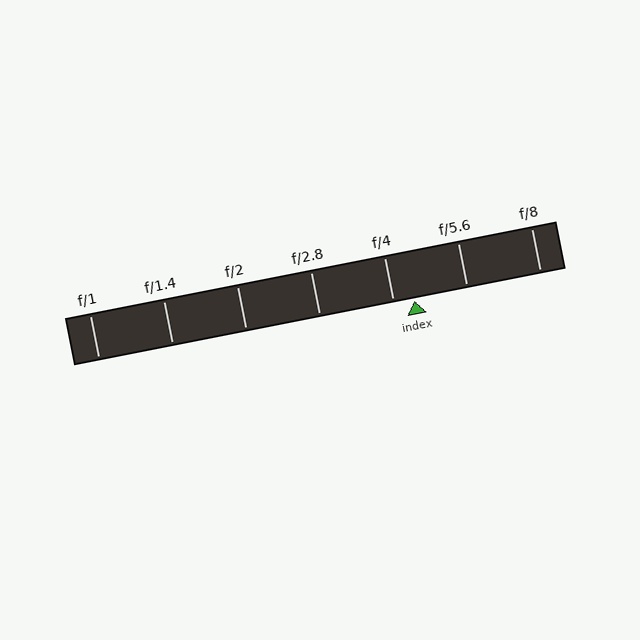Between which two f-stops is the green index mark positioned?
The index mark is between f/4 and f/5.6.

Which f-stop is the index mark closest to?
The index mark is closest to f/4.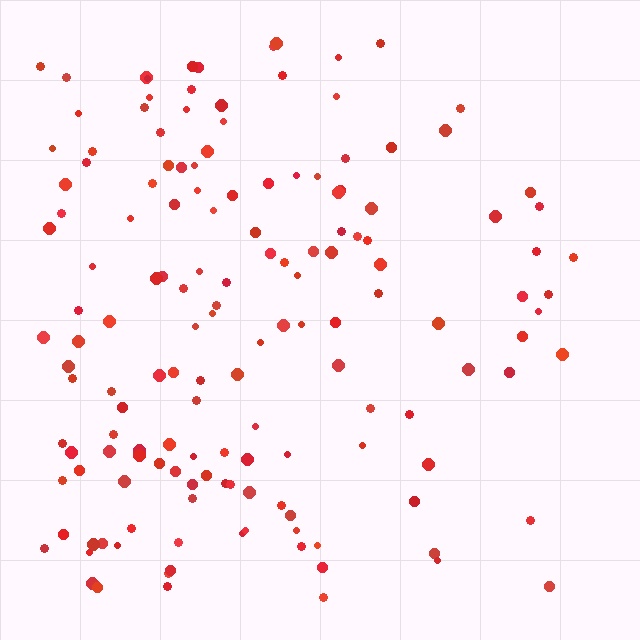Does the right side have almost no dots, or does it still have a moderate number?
Still a moderate number, just noticeably fewer than the left.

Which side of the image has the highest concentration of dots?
The left.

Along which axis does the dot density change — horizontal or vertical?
Horizontal.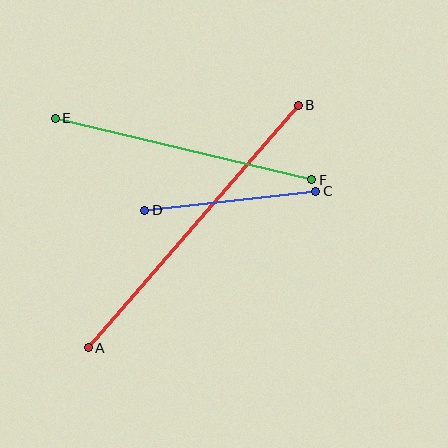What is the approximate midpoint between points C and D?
The midpoint is at approximately (230, 201) pixels.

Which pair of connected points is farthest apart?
Points A and B are farthest apart.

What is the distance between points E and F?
The distance is approximately 264 pixels.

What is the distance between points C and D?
The distance is approximately 172 pixels.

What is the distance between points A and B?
The distance is approximately 320 pixels.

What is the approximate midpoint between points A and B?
The midpoint is at approximately (193, 226) pixels.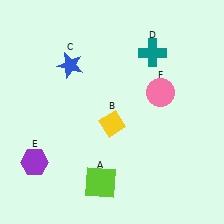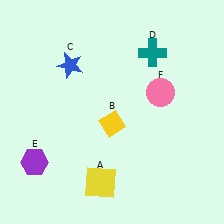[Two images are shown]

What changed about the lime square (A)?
In Image 1, A is lime. In Image 2, it changed to yellow.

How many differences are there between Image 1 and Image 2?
There is 1 difference between the two images.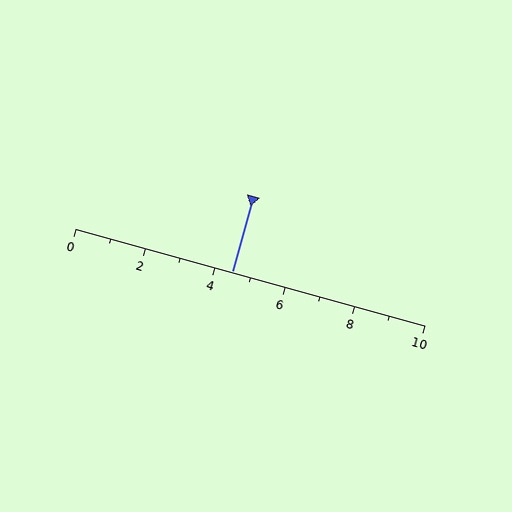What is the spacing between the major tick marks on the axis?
The major ticks are spaced 2 apart.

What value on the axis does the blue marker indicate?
The marker indicates approximately 4.5.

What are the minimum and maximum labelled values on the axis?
The axis runs from 0 to 10.